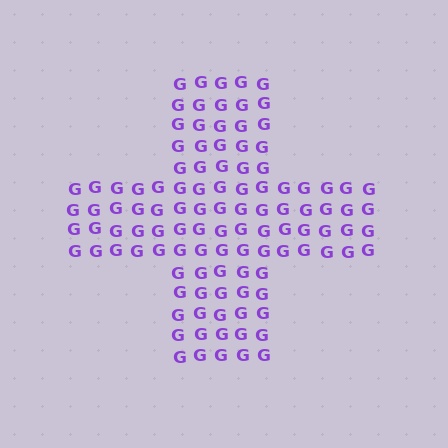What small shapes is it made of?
It is made of small letter G's.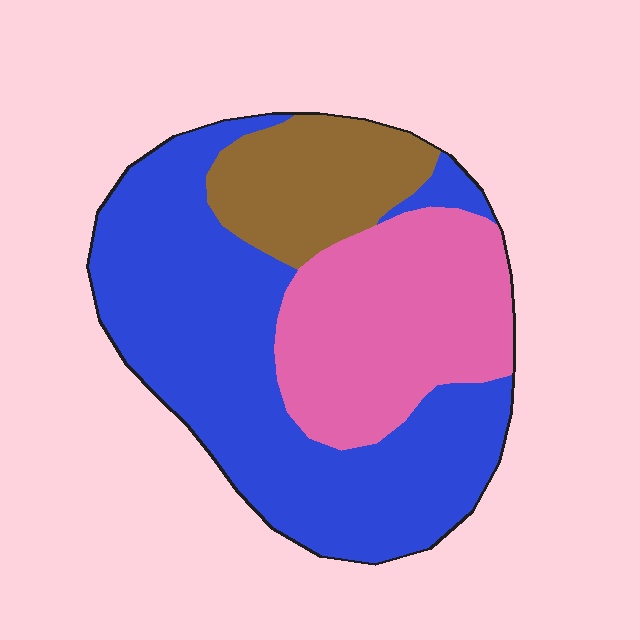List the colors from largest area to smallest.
From largest to smallest: blue, pink, brown.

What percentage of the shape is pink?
Pink covers around 30% of the shape.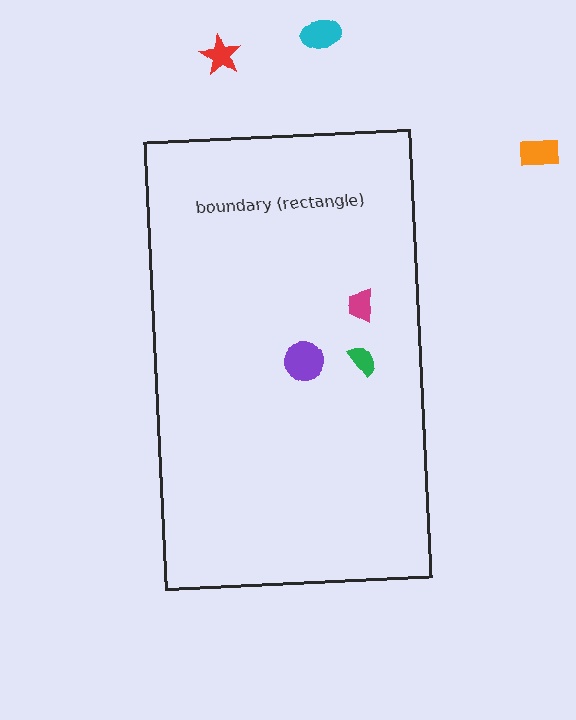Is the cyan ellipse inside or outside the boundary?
Outside.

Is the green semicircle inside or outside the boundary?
Inside.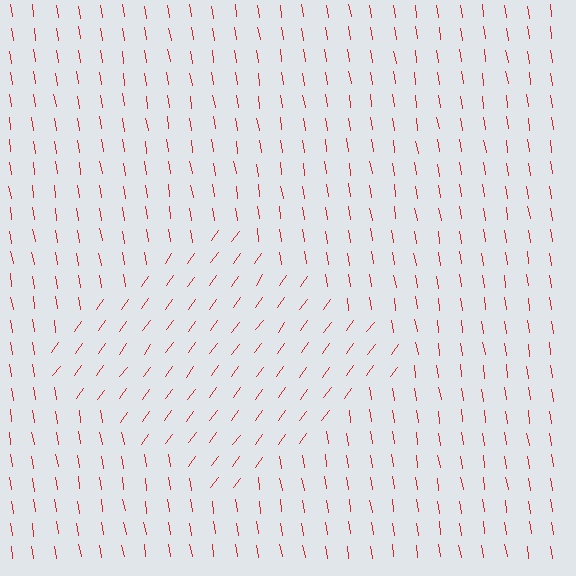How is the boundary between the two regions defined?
The boundary is defined purely by a change in line orientation (approximately 45 degrees difference). All lines are the same color and thickness.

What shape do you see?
I see a diamond.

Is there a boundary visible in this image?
Yes, there is a texture boundary formed by a change in line orientation.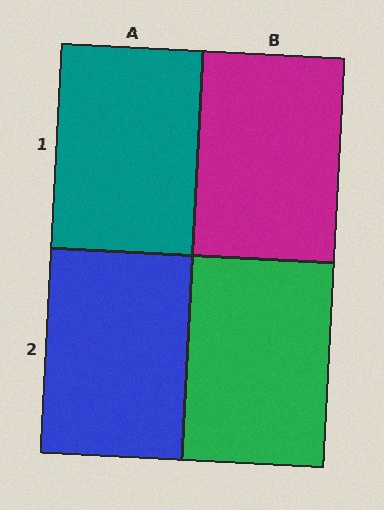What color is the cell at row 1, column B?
Magenta.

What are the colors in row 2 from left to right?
Blue, green.